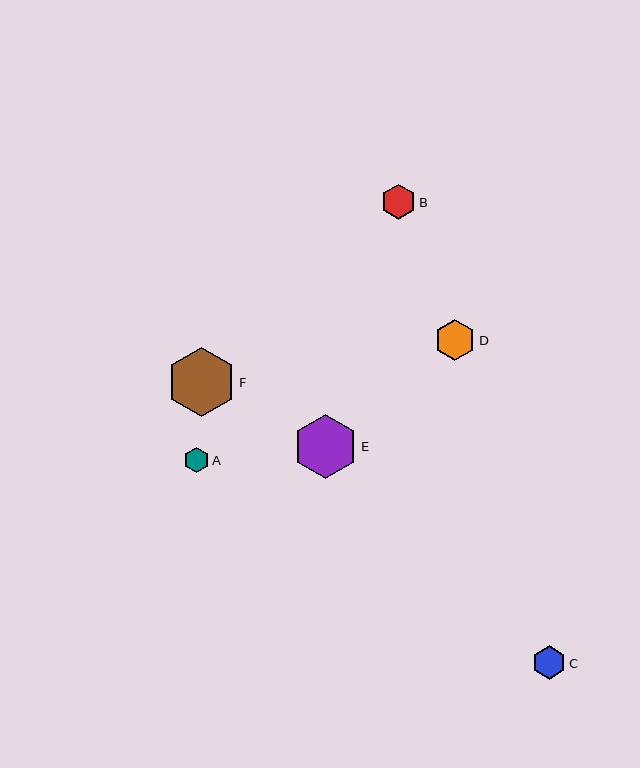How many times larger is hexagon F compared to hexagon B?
Hexagon F is approximately 2.0 times the size of hexagon B.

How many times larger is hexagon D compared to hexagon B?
Hexagon D is approximately 1.2 times the size of hexagon B.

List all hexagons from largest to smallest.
From largest to smallest: F, E, D, B, C, A.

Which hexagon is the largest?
Hexagon F is the largest with a size of approximately 69 pixels.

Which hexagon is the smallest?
Hexagon A is the smallest with a size of approximately 25 pixels.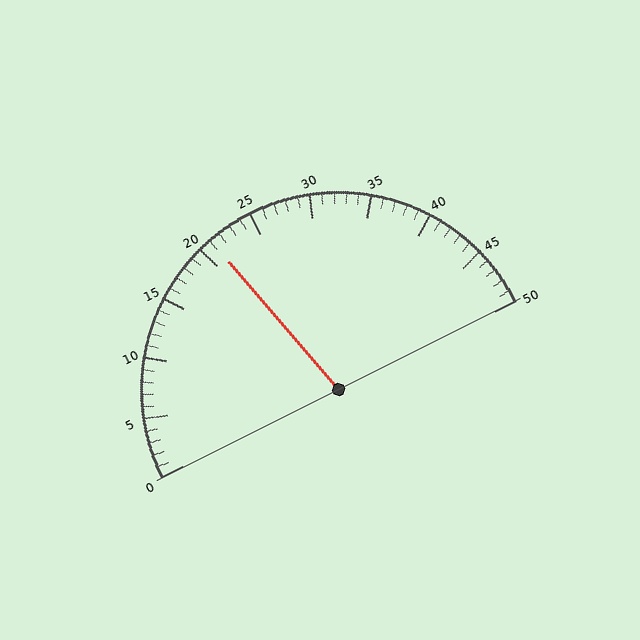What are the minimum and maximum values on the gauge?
The gauge ranges from 0 to 50.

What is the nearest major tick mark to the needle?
The nearest major tick mark is 20.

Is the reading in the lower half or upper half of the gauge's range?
The reading is in the lower half of the range (0 to 50).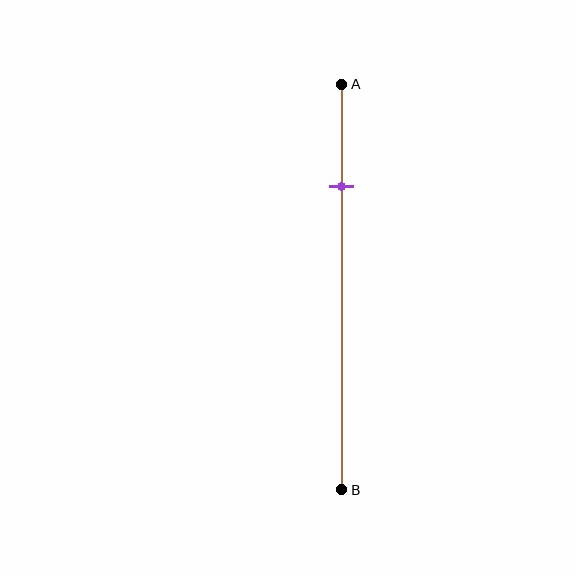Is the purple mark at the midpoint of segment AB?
No, the mark is at about 25% from A, not at the 50% midpoint.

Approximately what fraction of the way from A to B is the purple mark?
The purple mark is approximately 25% of the way from A to B.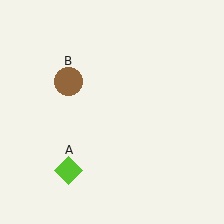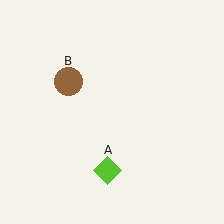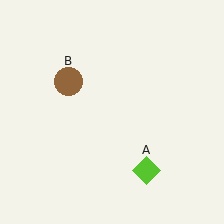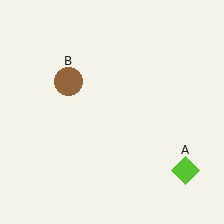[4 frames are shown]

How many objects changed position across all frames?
1 object changed position: lime diamond (object A).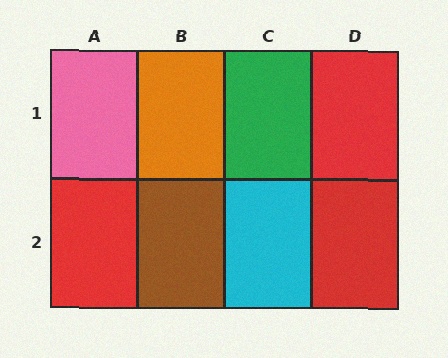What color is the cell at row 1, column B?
Orange.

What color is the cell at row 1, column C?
Green.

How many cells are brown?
1 cell is brown.